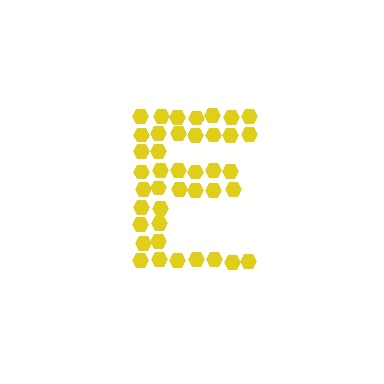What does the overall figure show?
The overall figure shows the letter E.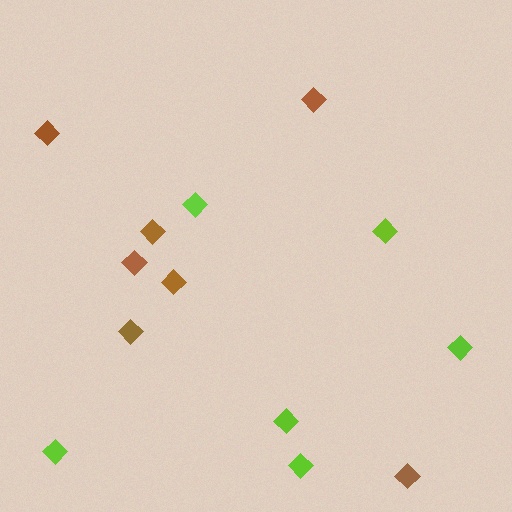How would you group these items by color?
There are 2 groups: one group of lime diamonds (6) and one group of brown diamonds (7).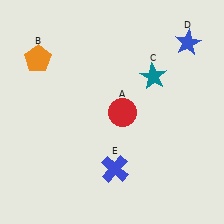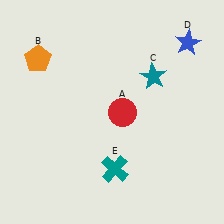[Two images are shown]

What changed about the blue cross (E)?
In Image 1, E is blue. In Image 2, it changed to teal.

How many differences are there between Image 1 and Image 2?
There is 1 difference between the two images.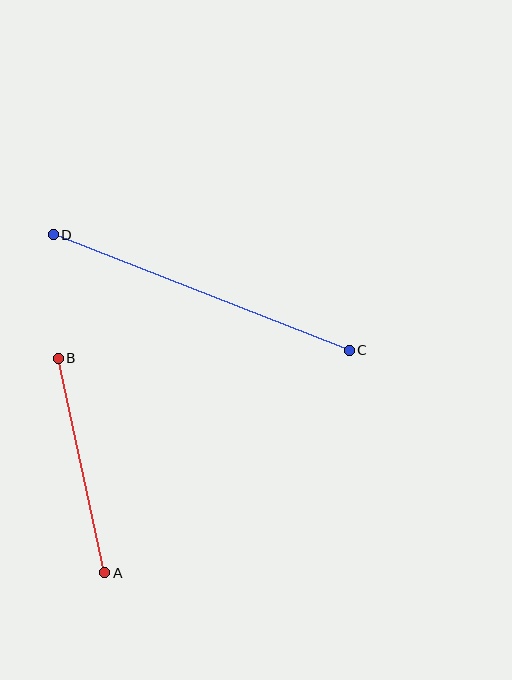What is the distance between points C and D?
The distance is approximately 318 pixels.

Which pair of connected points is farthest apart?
Points C and D are farthest apart.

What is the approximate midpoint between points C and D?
The midpoint is at approximately (201, 293) pixels.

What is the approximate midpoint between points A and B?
The midpoint is at approximately (81, 466) pixels.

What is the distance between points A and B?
The distance is approximately 220 pixels.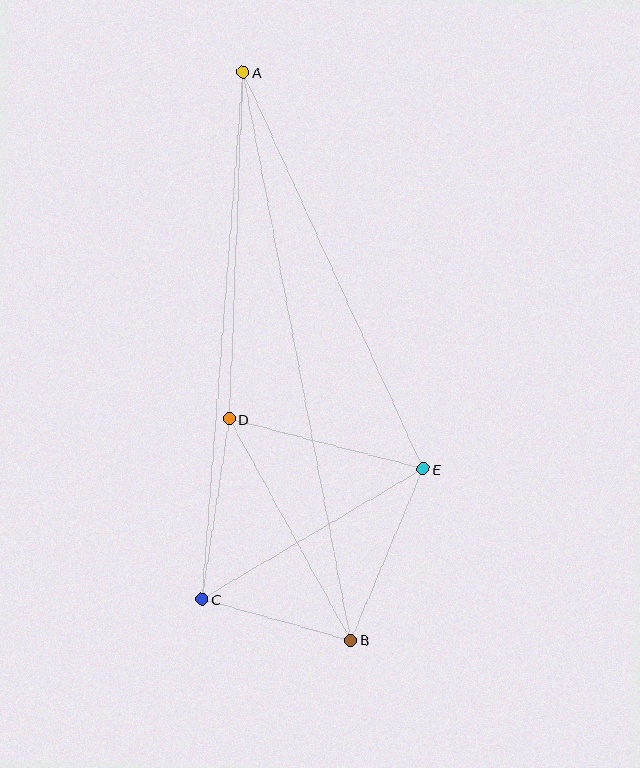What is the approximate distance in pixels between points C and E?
The distance between C and E is approximately 257 pixels.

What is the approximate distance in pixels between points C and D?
The distance between C and D is approximately 182 pixels.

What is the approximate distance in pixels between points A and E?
The distance between A and E is approximately 435 pixels.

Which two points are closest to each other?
Points B and C are closest to each other.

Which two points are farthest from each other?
Points A and B are farthest from each other.